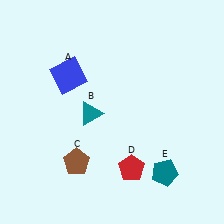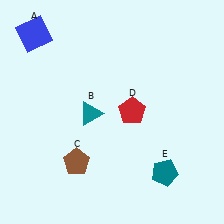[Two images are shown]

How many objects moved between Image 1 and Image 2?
2 objects moved between the two images.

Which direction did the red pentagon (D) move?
The red pentagon (D) moved up.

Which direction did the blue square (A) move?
The blue square (A) moved up.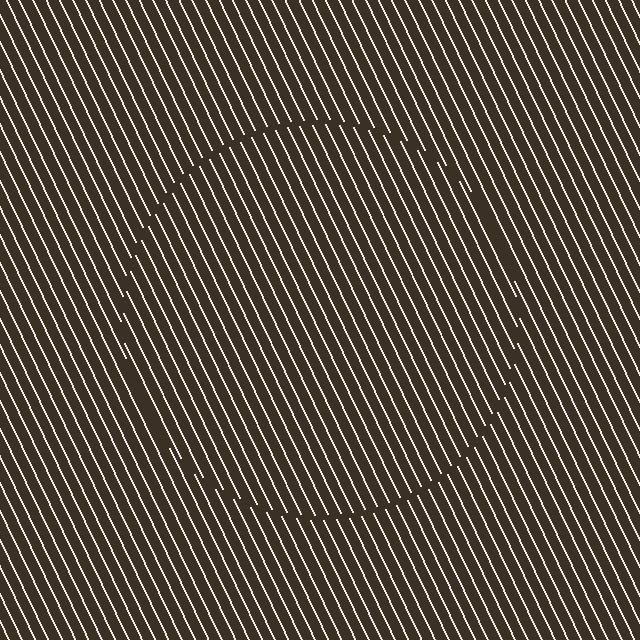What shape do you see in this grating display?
An illusory circle. The interior of the shape contains the same grating, shifted by half a period — the contour is defined by the phase discontinuity where line-ends from the inner and outer gratings abut.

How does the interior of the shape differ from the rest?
The interior of the shape contains the same grating, shifted by half a period — the contour is defined by the phase discontinuity where line-ends from the inner and outer gratings abut.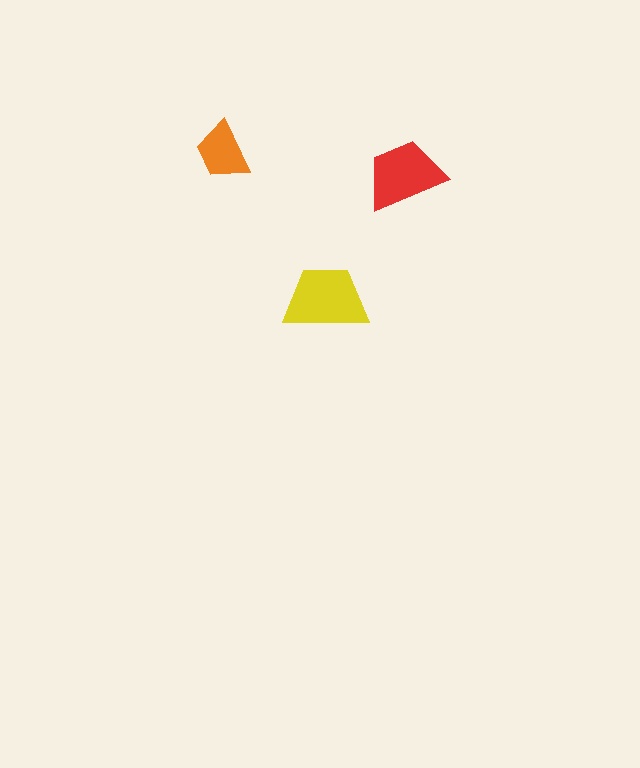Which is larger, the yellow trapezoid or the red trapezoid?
The yellow one.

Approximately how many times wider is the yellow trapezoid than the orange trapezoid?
About 1.5 times wider.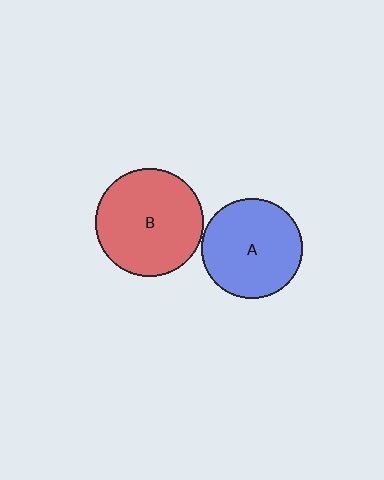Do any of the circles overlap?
No, none of the circles overlap.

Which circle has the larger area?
Circle B (red).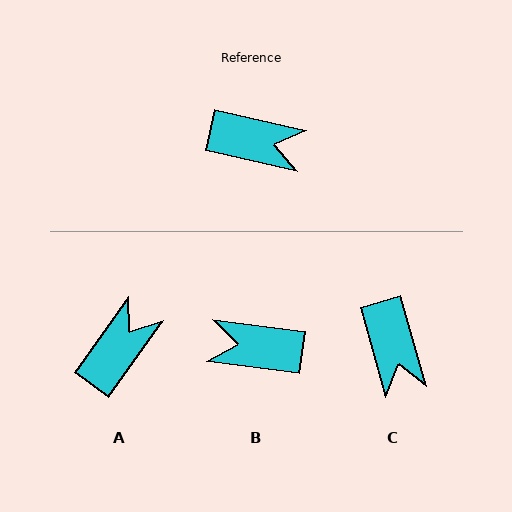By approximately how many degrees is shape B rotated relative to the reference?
Approximately 175 degrees clockwise.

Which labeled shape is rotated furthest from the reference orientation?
B, about 175 degrees away.